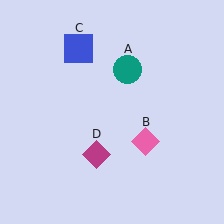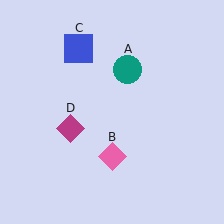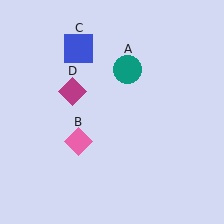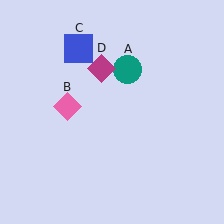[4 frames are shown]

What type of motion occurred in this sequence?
The pink diamond (object B), magenta diamond (object D) rotated clockwise around the center of the scene.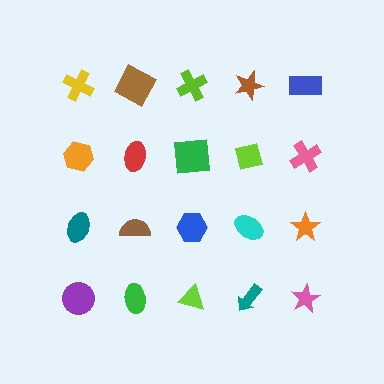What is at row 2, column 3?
A green square.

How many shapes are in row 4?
5 shapes.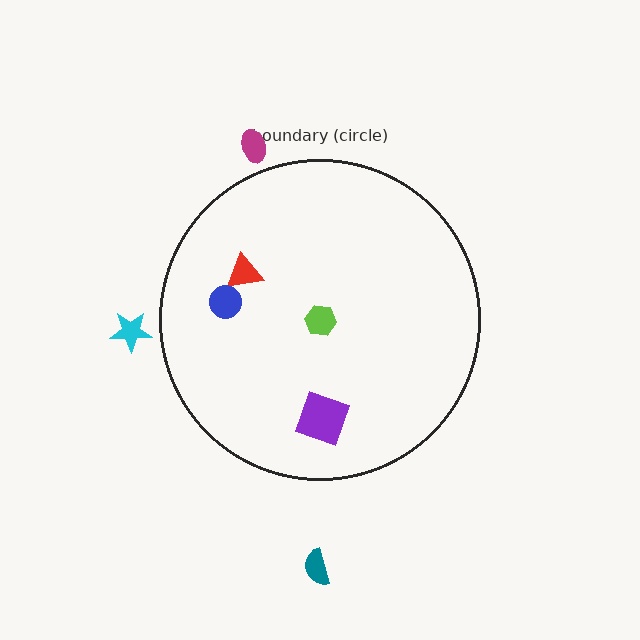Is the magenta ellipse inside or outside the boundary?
Outside.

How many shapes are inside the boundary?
4 inside, 3 outside.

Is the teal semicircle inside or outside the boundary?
Outside.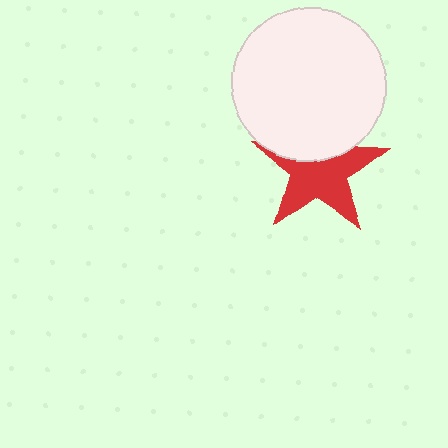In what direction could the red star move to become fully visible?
The red star could move down. That would shift it out from behind the white circle entirely.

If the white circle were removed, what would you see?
You would see the complete red star.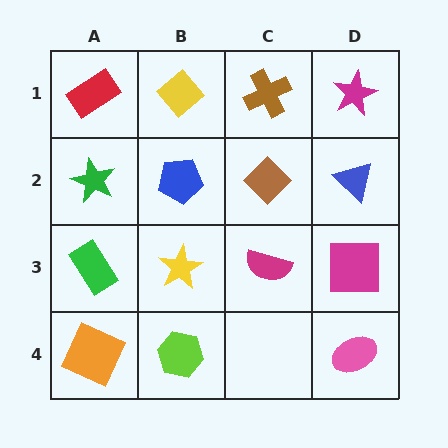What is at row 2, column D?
A blue triangle.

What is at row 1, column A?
A red rectangle.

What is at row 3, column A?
A green rectangle.